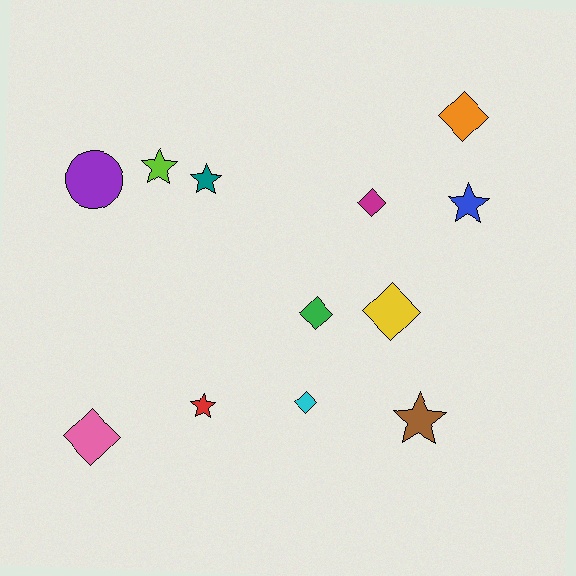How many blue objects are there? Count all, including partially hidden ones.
There is 1 blue object.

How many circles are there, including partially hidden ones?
There is 1 circle.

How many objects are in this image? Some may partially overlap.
There are 12 objects.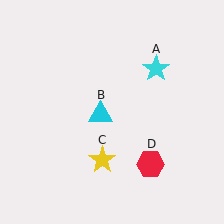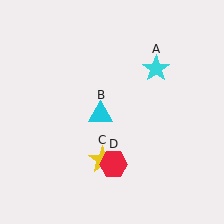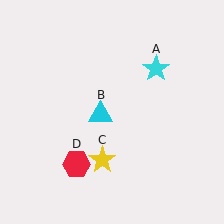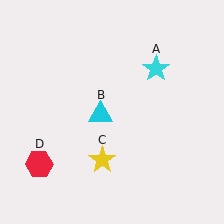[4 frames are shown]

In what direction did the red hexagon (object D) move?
The red hexagon (object D) moved left.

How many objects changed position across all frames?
1 object changed position: red hexagon (object D).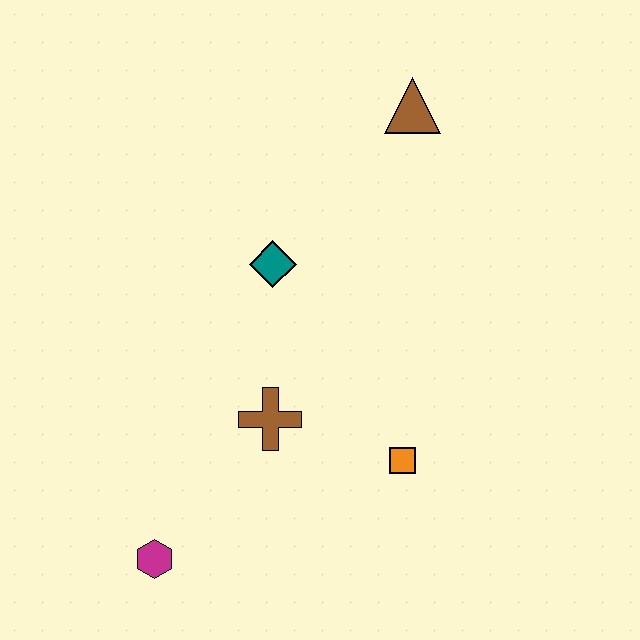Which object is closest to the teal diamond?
The brown cross is closest to the teal diamond.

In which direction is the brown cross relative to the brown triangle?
The brown cross is below the brown triangle.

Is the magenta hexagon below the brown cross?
Yes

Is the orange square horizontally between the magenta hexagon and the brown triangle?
Yes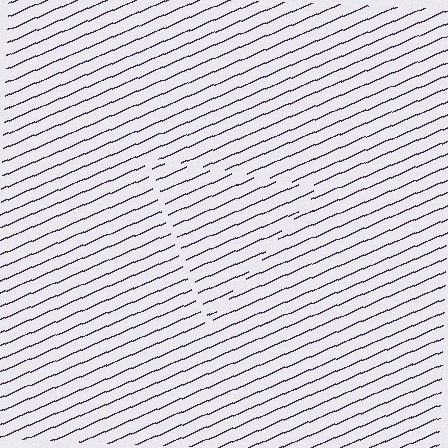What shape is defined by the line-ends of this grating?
An illusory triangle. The interior of the shape contains the same grating, shifted by half a period — the contour is defined by the phase discontinuity where line-ends from the inner and outer gratings abut.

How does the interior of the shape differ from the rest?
The interior of the shape contains the same grating, shifted by half a period — the contour is defined by the phase discontinuity where line-ends from the inner and outer gratings abut.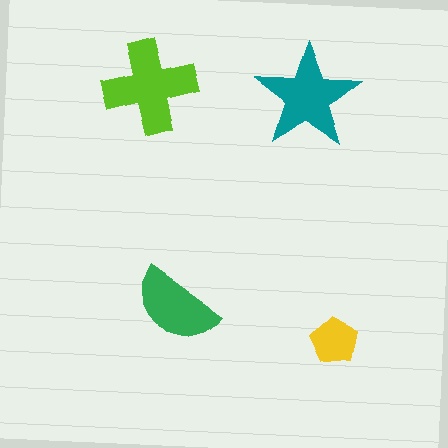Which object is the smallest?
The yellow pentagon.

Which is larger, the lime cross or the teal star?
The lime cross.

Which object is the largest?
The lime cross.